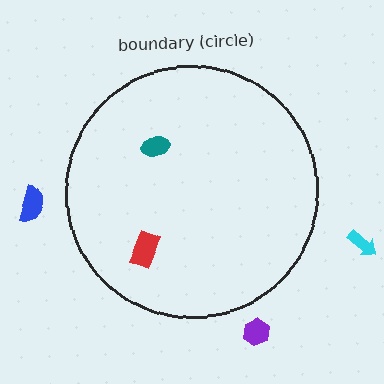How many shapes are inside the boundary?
2 inside, 3 outside.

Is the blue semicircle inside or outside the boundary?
Outside.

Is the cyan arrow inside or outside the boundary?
Outside.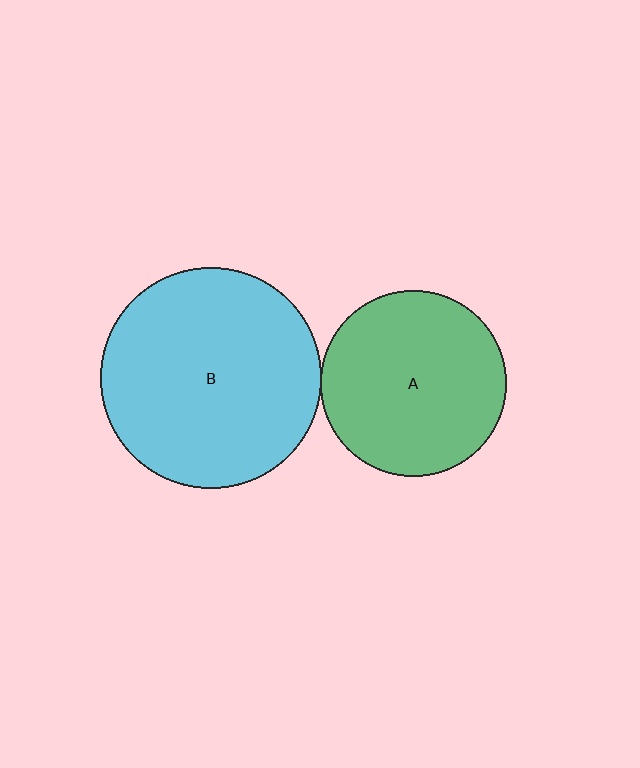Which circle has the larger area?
Circle B (cyan).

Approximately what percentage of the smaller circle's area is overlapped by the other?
Approximately 5%.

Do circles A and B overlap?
Yes.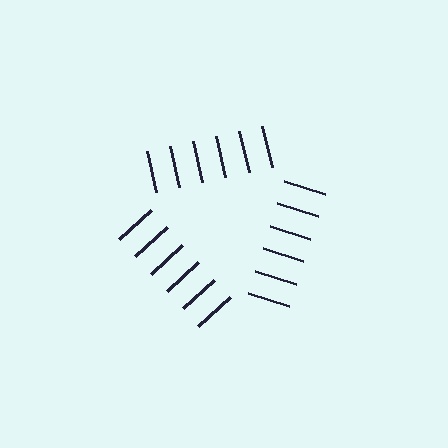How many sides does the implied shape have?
3 sides — the line-ends trace a triangle.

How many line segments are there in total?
18 — 6 along each of the 3 edges.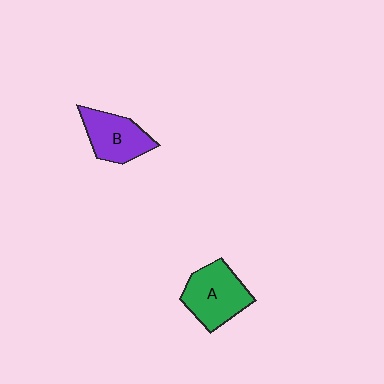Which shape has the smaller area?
Shape B (purple).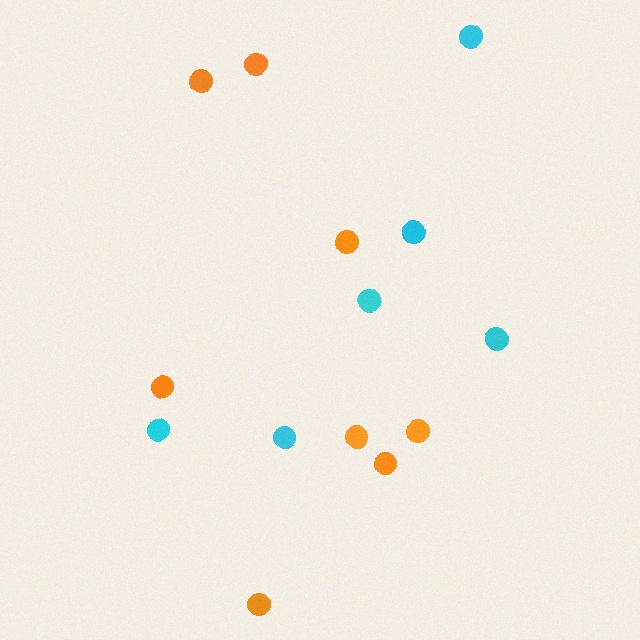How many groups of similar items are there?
There are 2 groups: one group of cyan circles (6) and one group of orange circles (8).